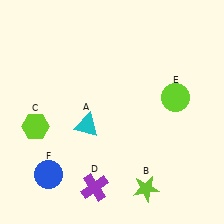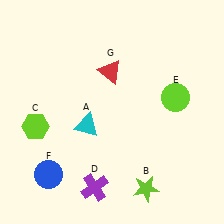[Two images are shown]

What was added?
A red triangle (G) was added in Image 2.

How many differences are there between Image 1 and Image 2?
There is 1 difference between the two images.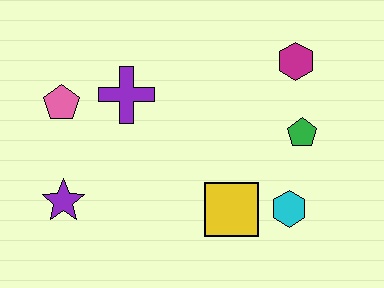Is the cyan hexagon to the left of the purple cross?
No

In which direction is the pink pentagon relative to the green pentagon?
The pink pentagon is to the left of the green pentagon.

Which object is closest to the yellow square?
The cyan hexagon is closest to the yellow square.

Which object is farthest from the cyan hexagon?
The pink pentagon is farthest from the cyan hexagon.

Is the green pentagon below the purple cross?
Yes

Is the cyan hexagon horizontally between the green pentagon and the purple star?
Yes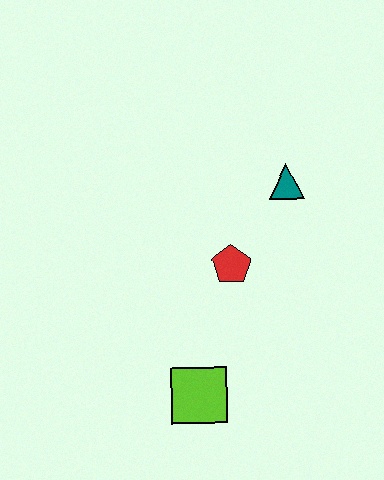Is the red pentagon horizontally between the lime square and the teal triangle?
Yes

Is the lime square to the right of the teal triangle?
No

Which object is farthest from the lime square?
The teal triangle is farthest from the lime square.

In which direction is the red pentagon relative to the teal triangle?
The red pentagon is below the teal triangle.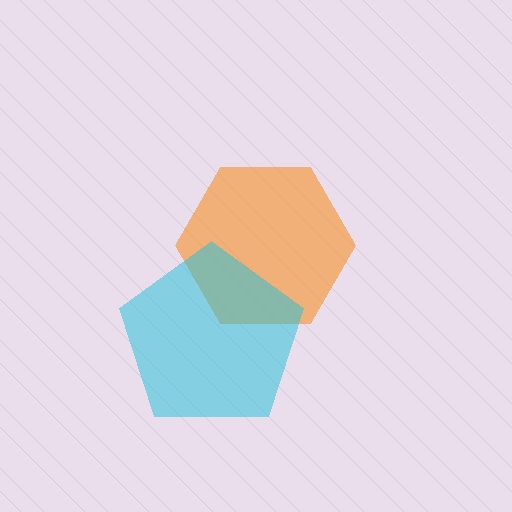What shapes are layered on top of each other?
The layered shapes are: an orange hexagon, a cyan pentagon.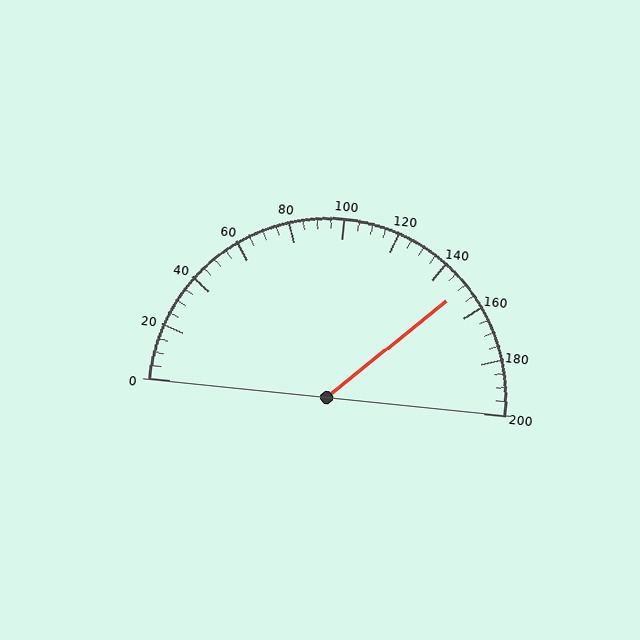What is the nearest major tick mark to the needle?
The nearest major tick mark is 160.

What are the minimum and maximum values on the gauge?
The gauge ranges from 0 to 200.